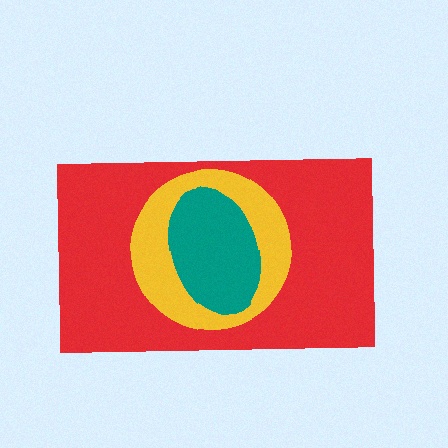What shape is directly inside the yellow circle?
The teal ellipse.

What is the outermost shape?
The red rectangle.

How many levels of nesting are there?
3.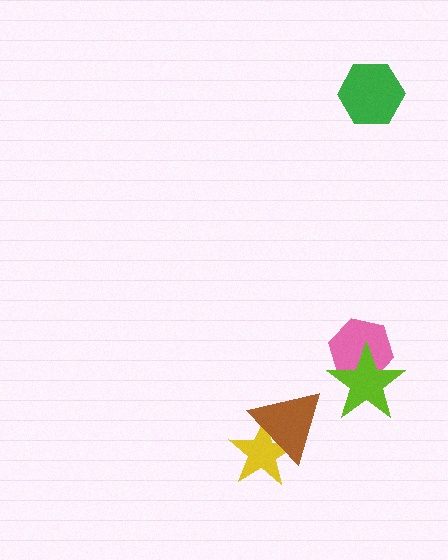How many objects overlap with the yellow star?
1 object overlaps with the yellow star.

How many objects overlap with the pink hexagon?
1 object overlaps with the pink hexagon.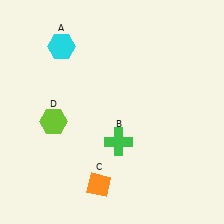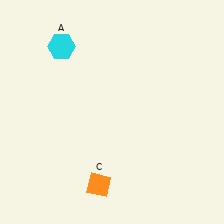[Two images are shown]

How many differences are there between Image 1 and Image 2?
There are 2 differences between the two images.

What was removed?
The lime hexagon (D), the green cross (B) were removed in Image 2.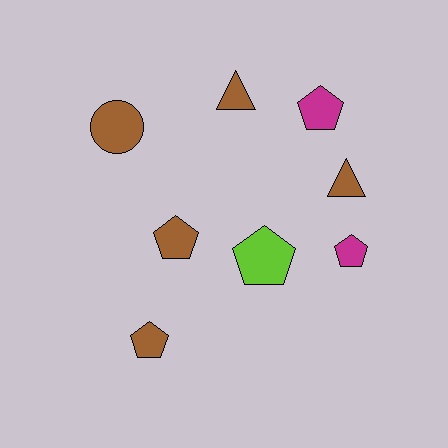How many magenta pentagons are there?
There are 2 magenta pentagons.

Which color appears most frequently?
Brown, with 5 objects.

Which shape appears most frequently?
Pentagon, with 5 objects.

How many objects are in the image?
There are 8 objects.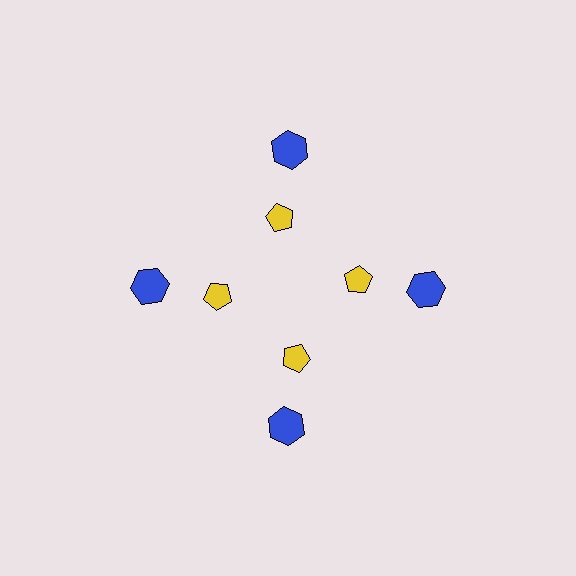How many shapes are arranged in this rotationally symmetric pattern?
There are 8 shapes, arranged in 4 groups of 2.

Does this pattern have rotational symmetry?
Yes, this pattern has 4-fold rotational symmetry. It looks the same after rotating 90 degrees around the center.